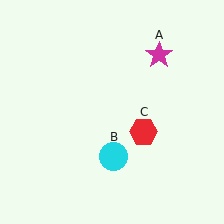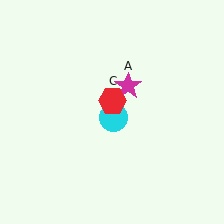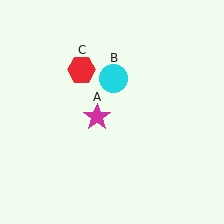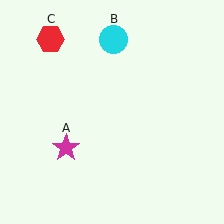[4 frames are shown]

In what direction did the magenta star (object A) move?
The magenta star (object A) moved down and to the left.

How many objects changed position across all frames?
3 objects changed position: magenta star (object A), cyan circle (object B), red hexagon (object C).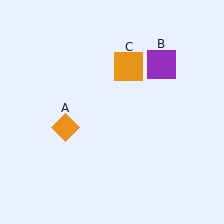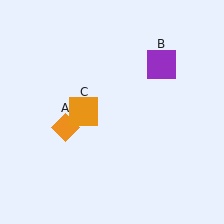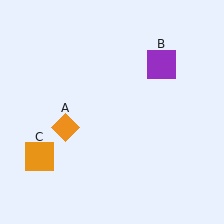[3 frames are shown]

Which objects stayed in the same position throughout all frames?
Orange diamond (object A) and purple square (object B) remained stationary.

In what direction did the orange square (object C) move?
The orange square (object C) moved down and to the left.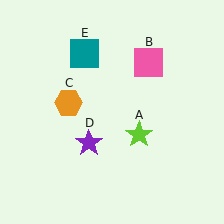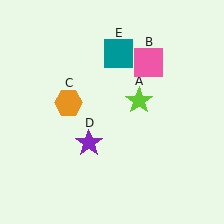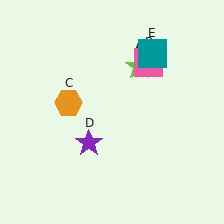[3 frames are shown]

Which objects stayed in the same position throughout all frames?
Pink square (object B) and orange hexagon (object C) and purple star (object D) remained stationary.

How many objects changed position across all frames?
2 objects changed position: lime star (object A), teal square (object E).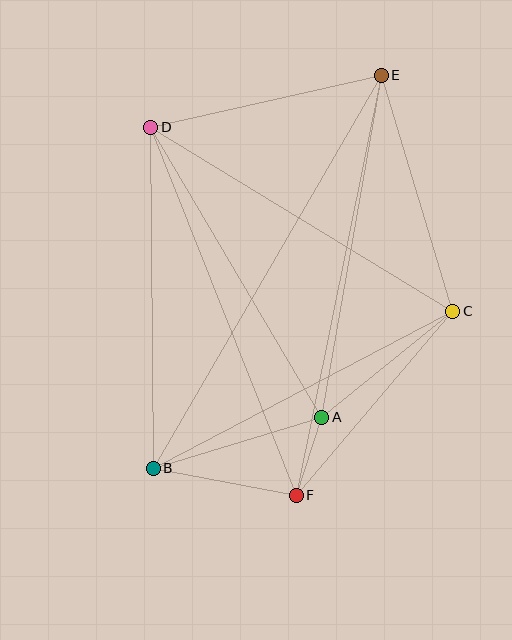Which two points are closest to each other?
Points A and F are closest to each other.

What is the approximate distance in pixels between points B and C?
The distance between B and C is approximately 338 pixels.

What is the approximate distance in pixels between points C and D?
The distance between C and D is approximately 353 pixels.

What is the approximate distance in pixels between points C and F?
The distance between C and F is approximately 241 pixels.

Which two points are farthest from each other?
Points B and E are farthest from each other.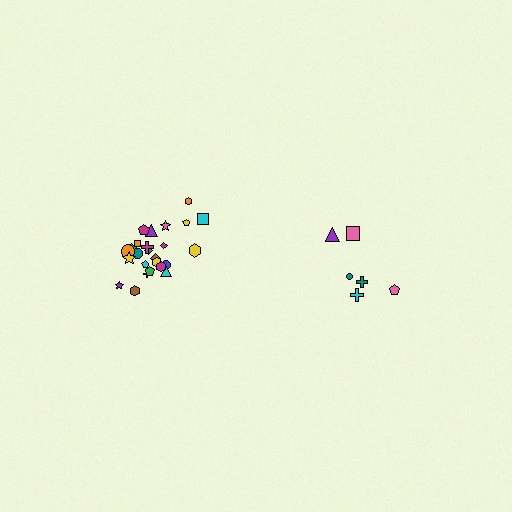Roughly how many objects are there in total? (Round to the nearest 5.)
Roughly 30 objects in total.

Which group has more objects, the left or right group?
The left group.